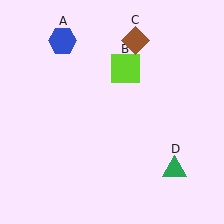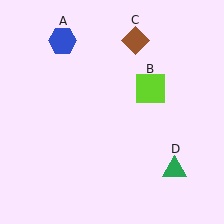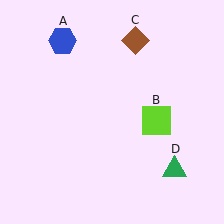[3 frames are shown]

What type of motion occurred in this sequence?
The lime square (object B) rotated clockwise around the center of the scene.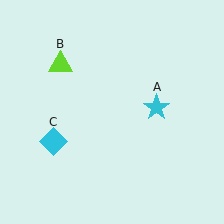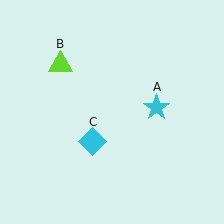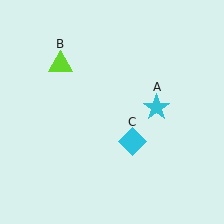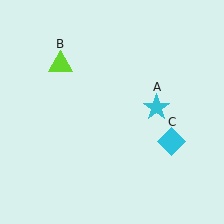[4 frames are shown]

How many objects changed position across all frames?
1 object changed position: cyan diamond (object C).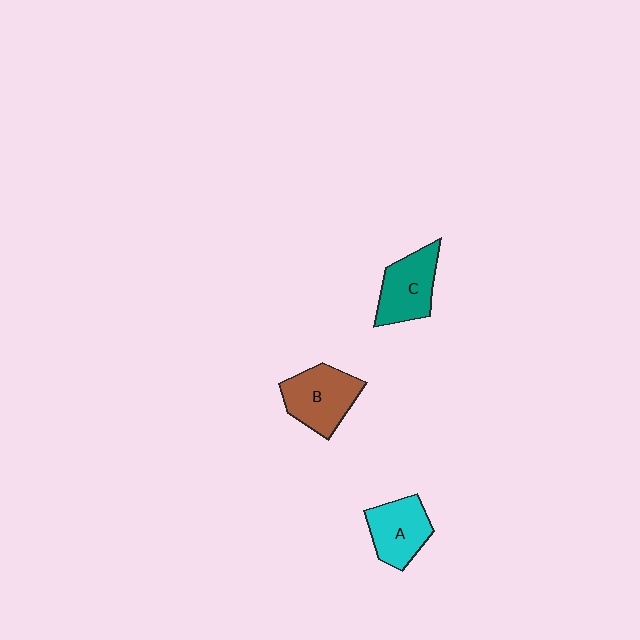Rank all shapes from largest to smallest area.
From largest to smallest: B (brown), C (teal), A (cyan).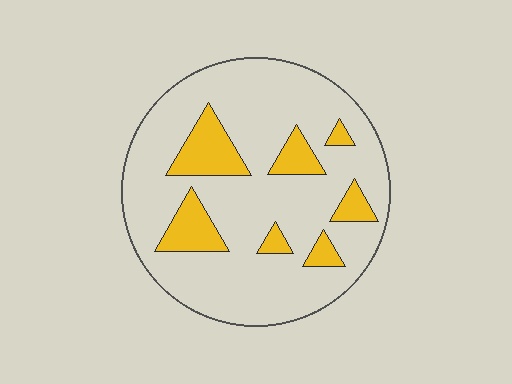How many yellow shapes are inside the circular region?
7.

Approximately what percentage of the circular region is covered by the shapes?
Approximately 20%.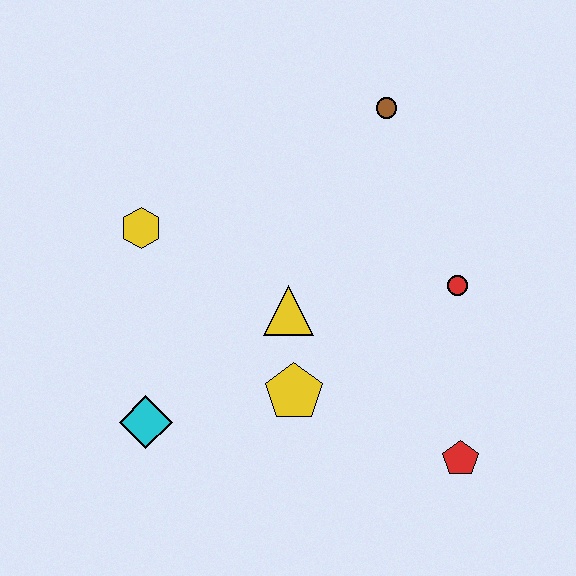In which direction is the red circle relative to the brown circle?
The red circle is below the brown circle.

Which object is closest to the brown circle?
The red circle is closest to the brown circle.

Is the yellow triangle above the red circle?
No